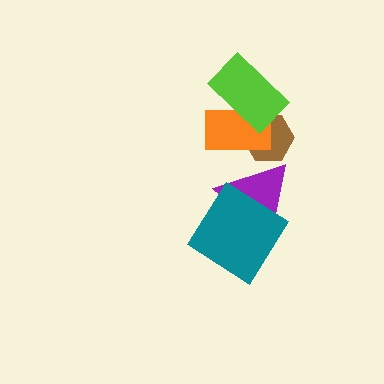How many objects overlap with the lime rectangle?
2 objects overlap with the lime rectangle.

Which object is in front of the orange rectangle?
The lime rectangle is in front of the orange rectangle.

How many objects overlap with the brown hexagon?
3 objects overlap with the brown hexagon.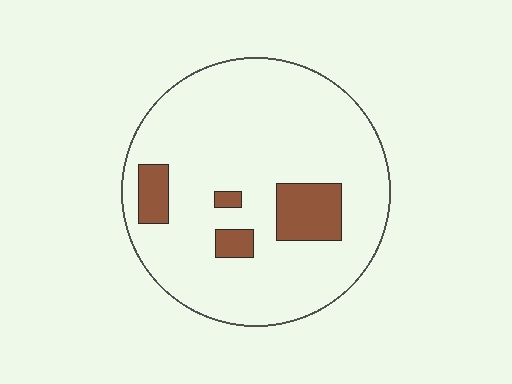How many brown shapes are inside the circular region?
4.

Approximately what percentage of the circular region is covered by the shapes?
Approximately 15%.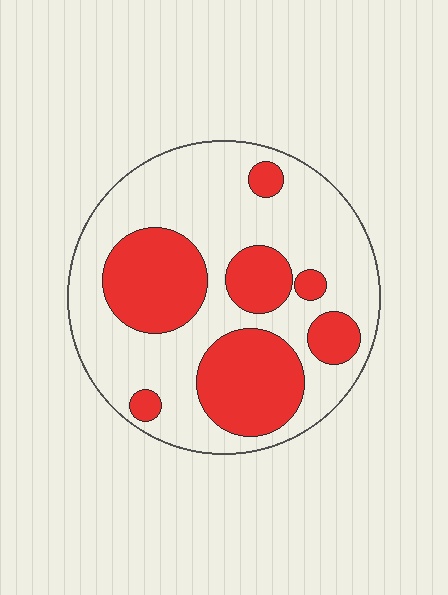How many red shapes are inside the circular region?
7.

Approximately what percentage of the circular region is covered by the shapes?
Approximately 35%.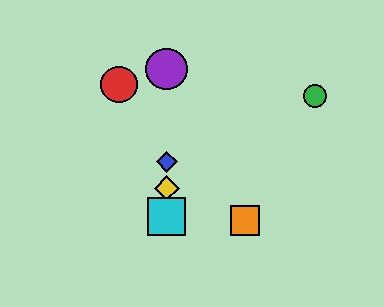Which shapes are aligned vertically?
The blue diamond, the yellow diamond, the purple circle, the cyan square are aligned vertically.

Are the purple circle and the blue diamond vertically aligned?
Yes, both are at x≈167.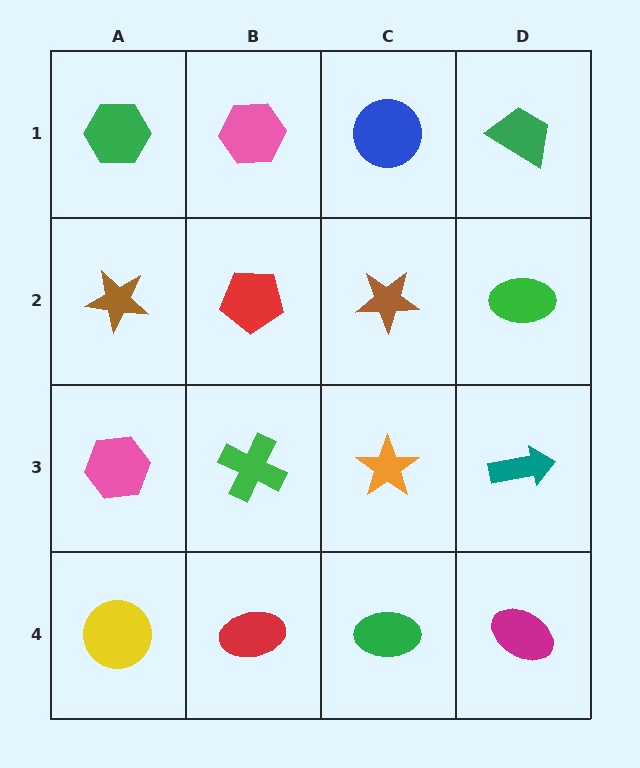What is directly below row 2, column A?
A pink hexagon.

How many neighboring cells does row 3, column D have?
3.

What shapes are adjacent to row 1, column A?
A brown star (row 2, column A), a pink hexagon (row 1, column B).